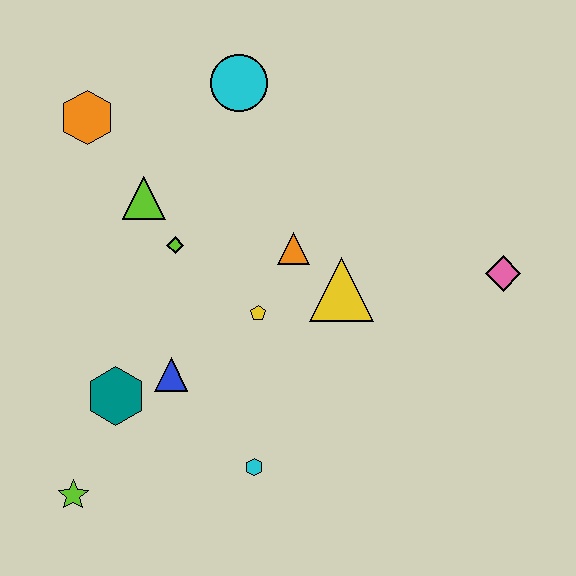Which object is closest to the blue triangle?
The teal hexagon is closest to the blue triangle.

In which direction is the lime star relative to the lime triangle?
The lime star is below the lime triangle.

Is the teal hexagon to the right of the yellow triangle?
No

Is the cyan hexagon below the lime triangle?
Yes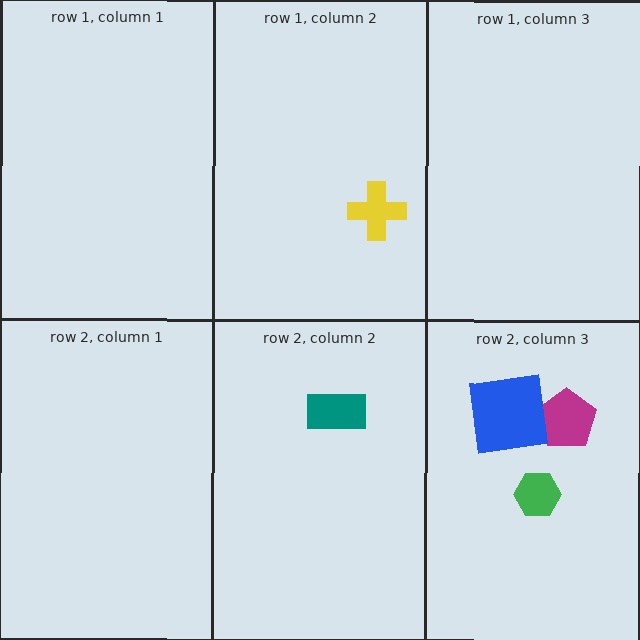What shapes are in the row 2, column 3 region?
The green hexagon, the magenta pentagon, the blue square.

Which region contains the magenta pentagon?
The row 2, column 3 region.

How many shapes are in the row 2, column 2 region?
1.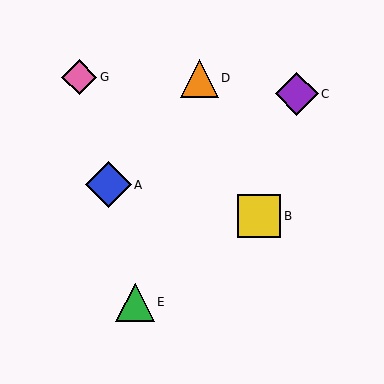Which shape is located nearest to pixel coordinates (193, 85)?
The orange triangle (labeled D) at (199, 78) is nearest to that location.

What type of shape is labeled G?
Shape G is a pink diamond.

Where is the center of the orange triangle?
The center of the orange triangle is at (199, 78).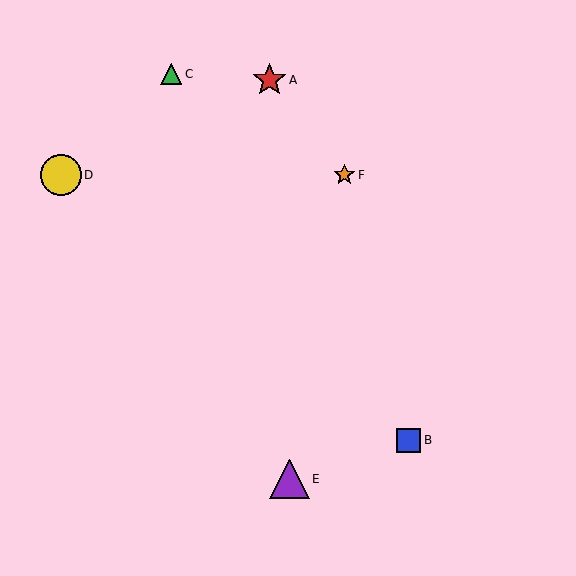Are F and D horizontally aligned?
Yes, both are at y≈175.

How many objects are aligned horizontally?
2 objects (D, F) are aligned horizontally.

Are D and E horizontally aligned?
No, D is at y≈175 and E is at y≈479.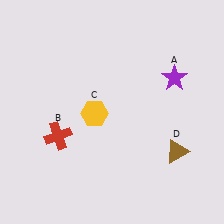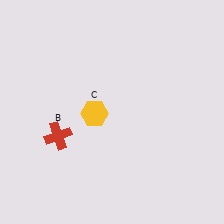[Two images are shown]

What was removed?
The purple star (A), the brown triangle (D) were removed in Image 2.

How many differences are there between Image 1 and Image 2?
There are 2 differences between the two images.